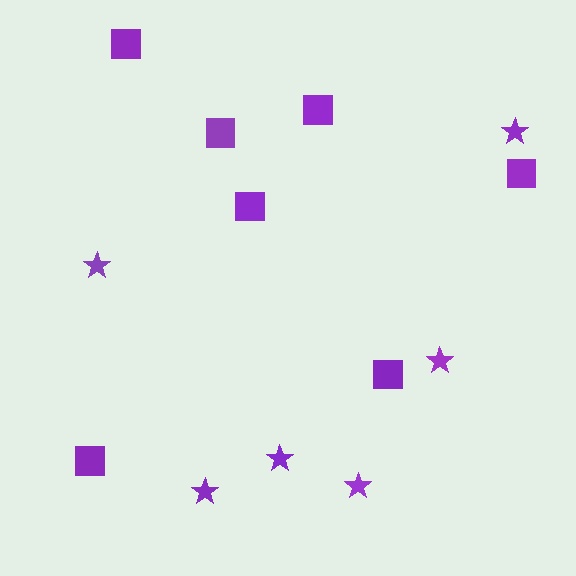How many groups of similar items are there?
There are 2 groups: one group of squares (7) and one group of stars (6).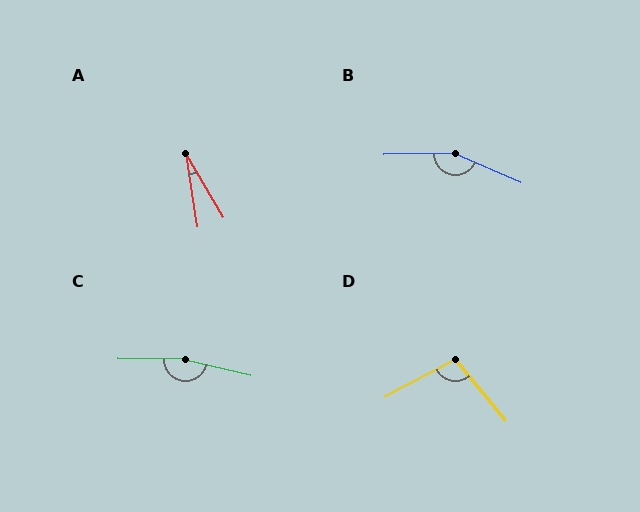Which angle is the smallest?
A, at approximately 21 degrees.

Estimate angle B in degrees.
Approximately 155 degrees.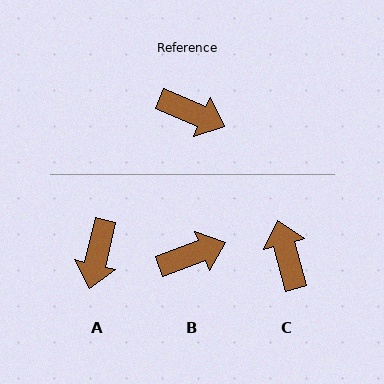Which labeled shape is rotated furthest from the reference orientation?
C, about 128 degrees away.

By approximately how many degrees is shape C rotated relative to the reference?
Approximately 128 degrees counter-clockwise.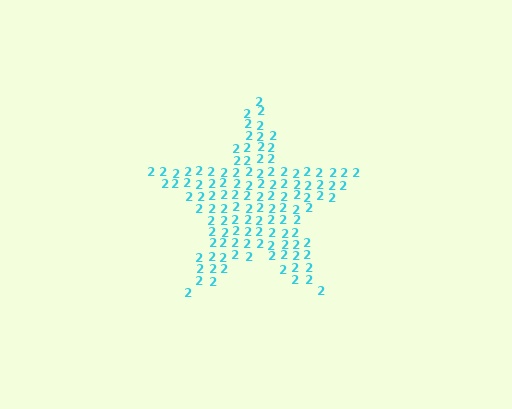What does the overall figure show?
The overall figure shows a star.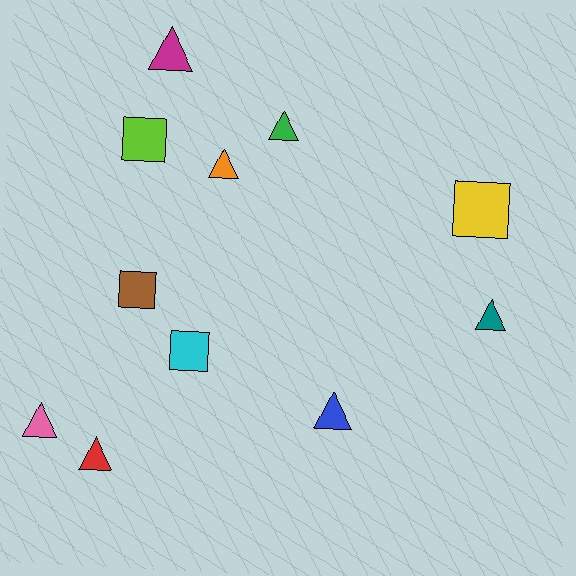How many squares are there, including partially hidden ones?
There are 4 squares.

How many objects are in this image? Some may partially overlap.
There are 11 objects.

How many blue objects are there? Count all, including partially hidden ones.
There is 1 blue object.